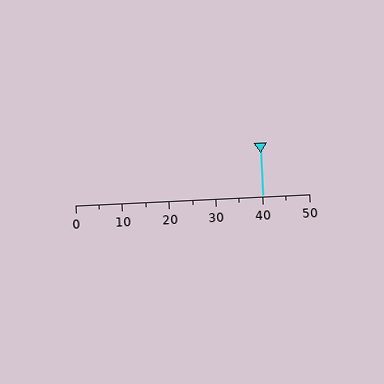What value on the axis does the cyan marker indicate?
The marker indicates approximately 40.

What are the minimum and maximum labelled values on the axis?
The axis runs from 0 to 50.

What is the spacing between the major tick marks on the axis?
The major ticks are spaced 10 apart.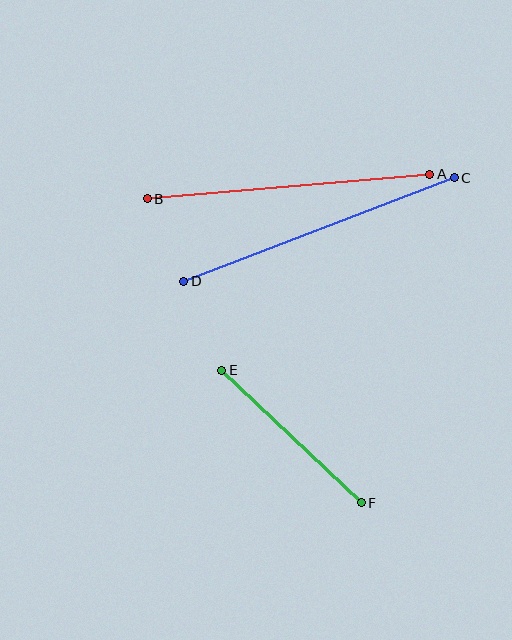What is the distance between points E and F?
The distance is approximately 193 pixels.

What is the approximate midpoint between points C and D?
The midpoint is at approximately (319, 229) pixels.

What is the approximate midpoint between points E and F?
The midpoint is at approximately (291, 437) pixels.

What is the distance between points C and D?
The distance is approximately 289 pixels.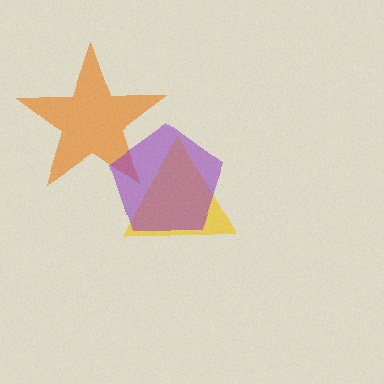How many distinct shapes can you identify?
There are 3 distinct shapes: a yellow triangle, an orange star, a purple pentagon.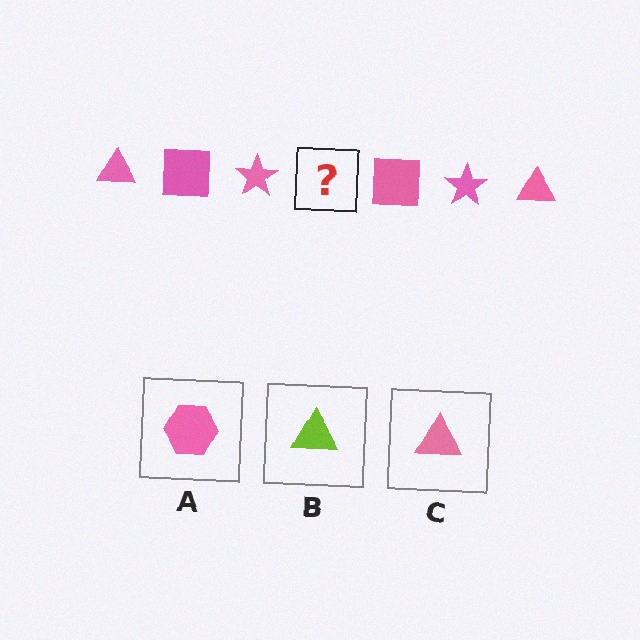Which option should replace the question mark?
Option C.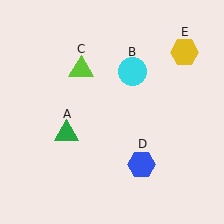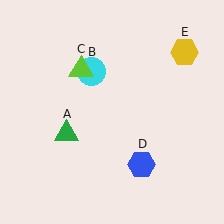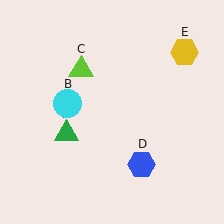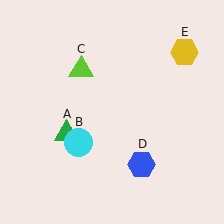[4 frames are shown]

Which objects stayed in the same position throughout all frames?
Green triangle (object A) and lime triangle (object C) and blue hexagon (object D) and yellow hexagon (object E) remained stationary.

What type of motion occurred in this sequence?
The cyan circle (object B) rotated counterclockwise around the center of the scene.